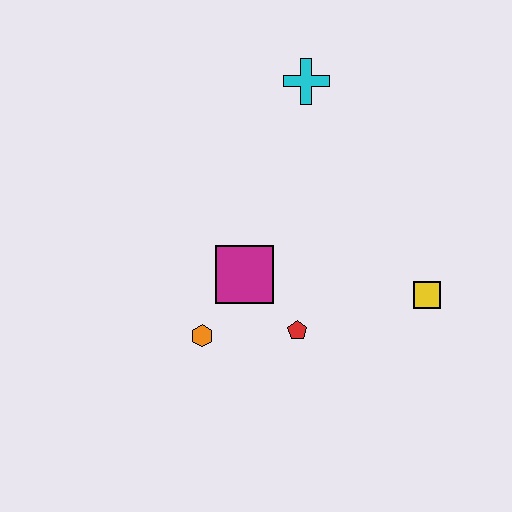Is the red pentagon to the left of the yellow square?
Yes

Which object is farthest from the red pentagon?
The cyan cross is farthest from the red pentagon.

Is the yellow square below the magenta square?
Yes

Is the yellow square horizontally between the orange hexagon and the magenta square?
No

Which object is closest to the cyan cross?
The magenta square is closest to the cyan cross.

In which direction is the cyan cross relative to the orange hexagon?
The cyan cross is above the orange hexagon.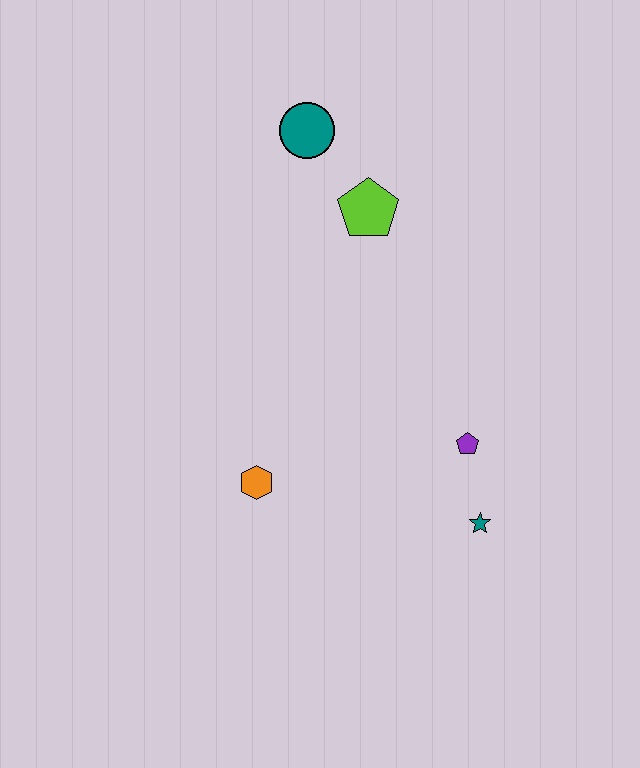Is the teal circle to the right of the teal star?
No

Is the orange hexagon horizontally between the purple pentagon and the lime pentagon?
No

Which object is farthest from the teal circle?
The teal star is farthest from the teal circle.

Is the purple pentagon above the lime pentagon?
No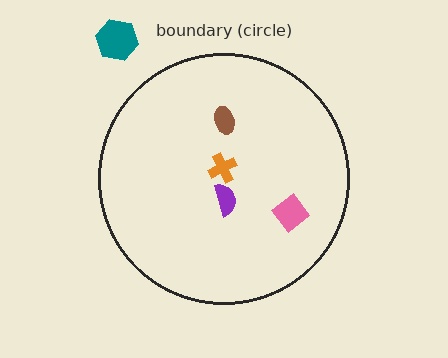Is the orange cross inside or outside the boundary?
Inside.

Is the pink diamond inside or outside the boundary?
Inside.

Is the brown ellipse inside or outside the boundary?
Inside.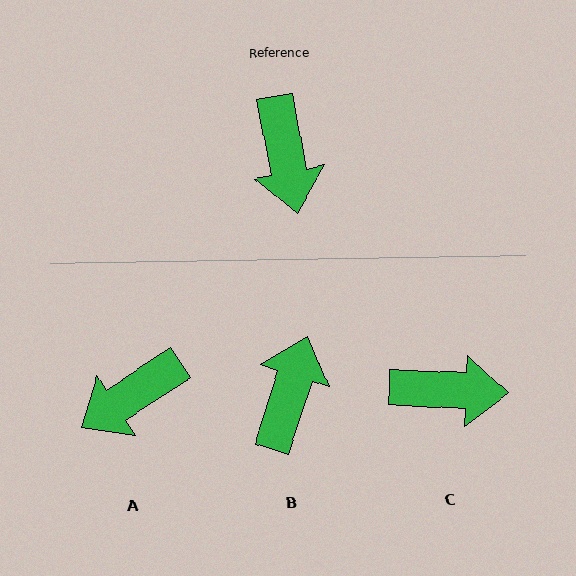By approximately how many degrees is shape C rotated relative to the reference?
Approximately 76 degrees counter-clockwise.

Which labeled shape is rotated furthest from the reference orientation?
B, about 151 degrees away.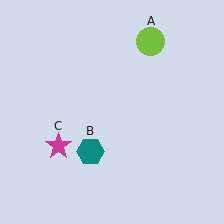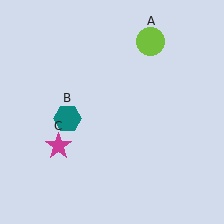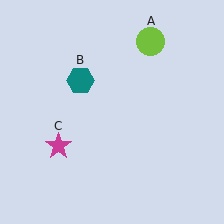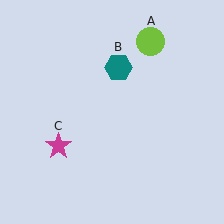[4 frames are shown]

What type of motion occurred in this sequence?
The teal hexagon (object B) rotated clockwise around the center of the scene.